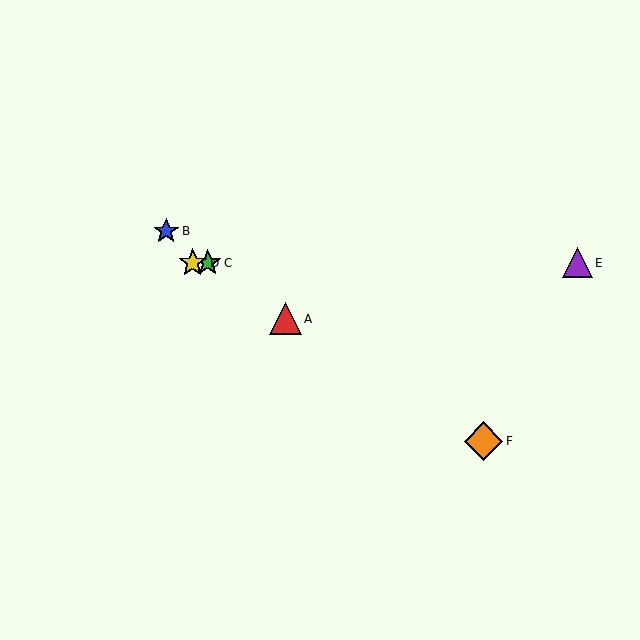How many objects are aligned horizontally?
3 objects (C, D, E) are aligned horizontally.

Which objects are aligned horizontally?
Objects C, D, E are aligned horizontally.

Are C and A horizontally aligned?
No, C is at y≈263 and A is at y≈319.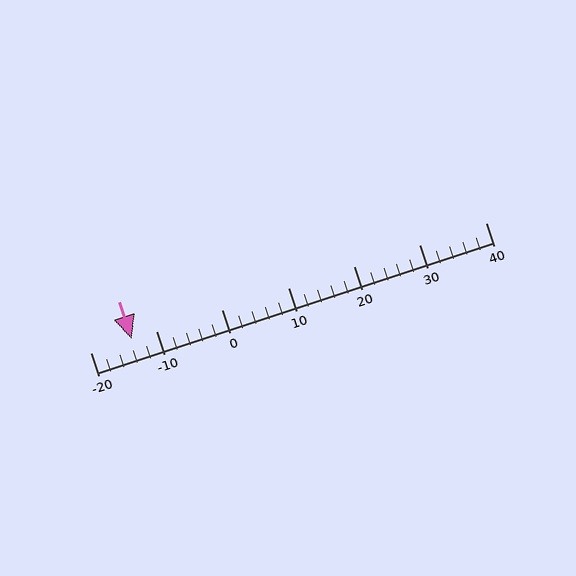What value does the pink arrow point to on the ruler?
The pink arrow points to approximately -14.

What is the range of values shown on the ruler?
The ruler shows values from -20 to 40.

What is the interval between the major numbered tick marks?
The major tick marks are spaced 10 units apart.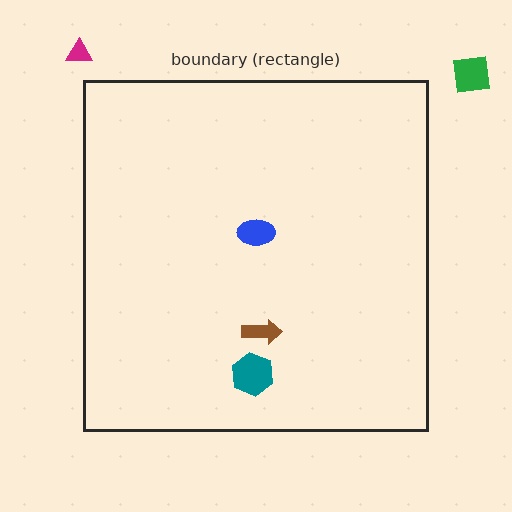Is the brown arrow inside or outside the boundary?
Inside.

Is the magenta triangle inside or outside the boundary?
Outside.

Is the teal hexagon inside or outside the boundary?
Inside.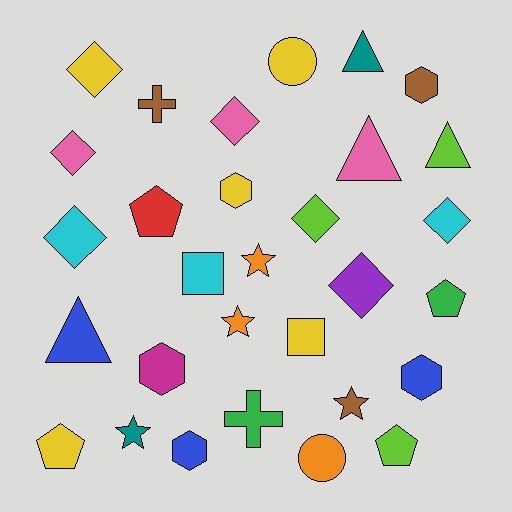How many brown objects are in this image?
There are 3 brown objects.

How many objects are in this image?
There are 30 objects.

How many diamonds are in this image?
There are 7 diamonds.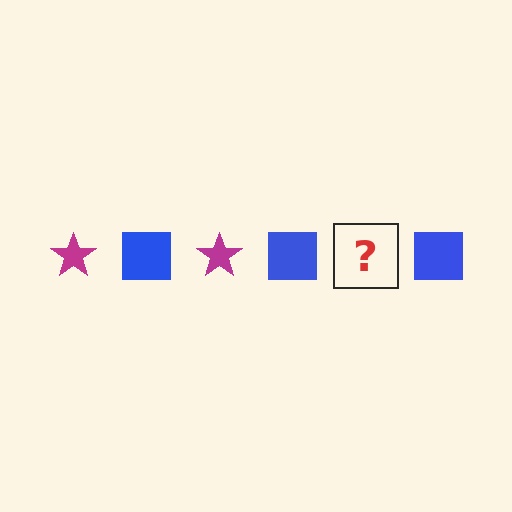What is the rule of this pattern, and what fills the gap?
The rule is that the pattern alternates between magenta star and blue square. The gap should be filled with a magenta star.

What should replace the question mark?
The question mark should be replaced with a magenta star.